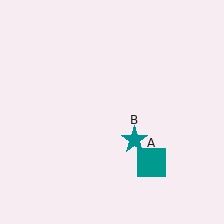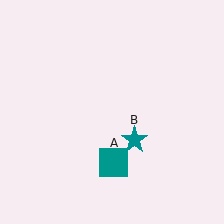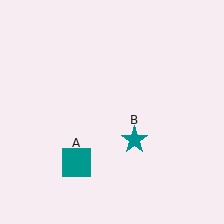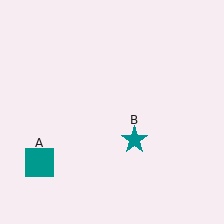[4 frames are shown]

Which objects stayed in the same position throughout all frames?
Teal star (object B) remained stationary.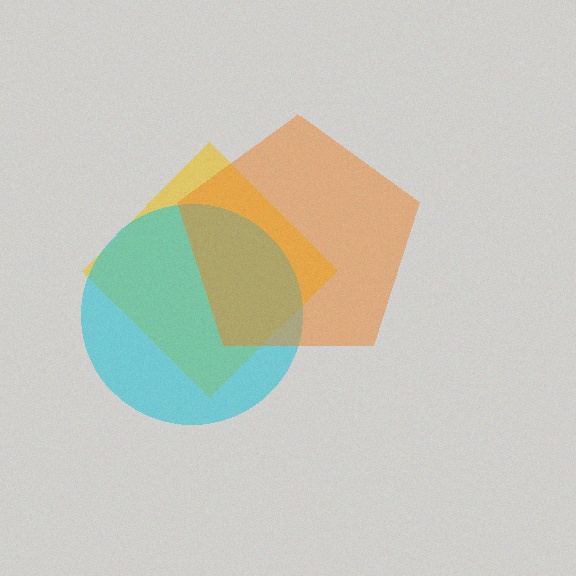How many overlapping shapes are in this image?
There are 3 overlapping shapes in the image.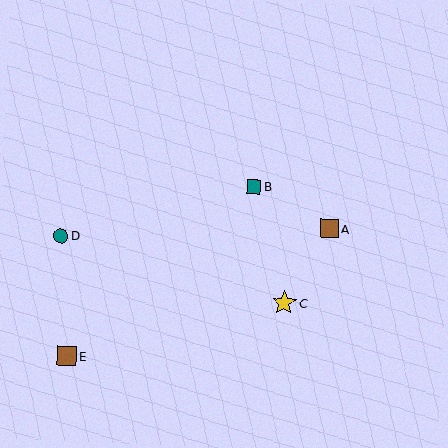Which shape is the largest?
The yellow star (labeled C) is the largest.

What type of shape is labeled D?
Shape D is a teal circle.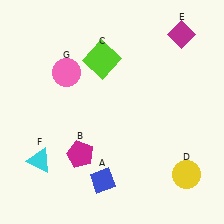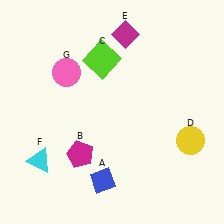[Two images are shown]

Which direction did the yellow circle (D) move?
The yellow circle (D) moved up.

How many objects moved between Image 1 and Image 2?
2 objects moved between the two images.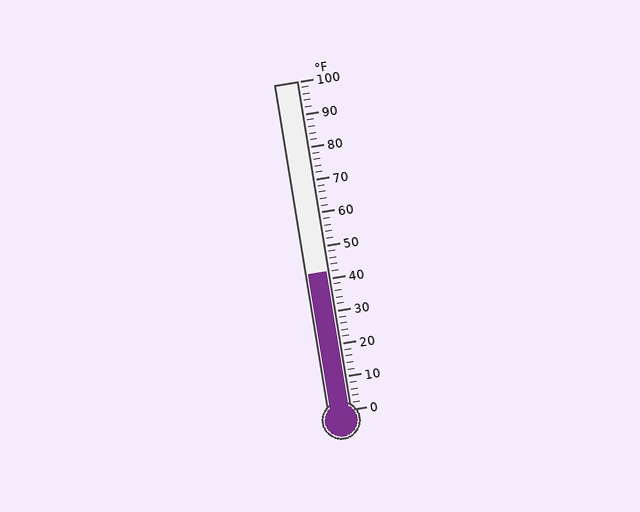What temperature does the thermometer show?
The thermometer shows approximately 42°F.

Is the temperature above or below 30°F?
The temperature is above 30°F.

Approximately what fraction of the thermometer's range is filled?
The thermometer is filled to approximately 40% of its range.